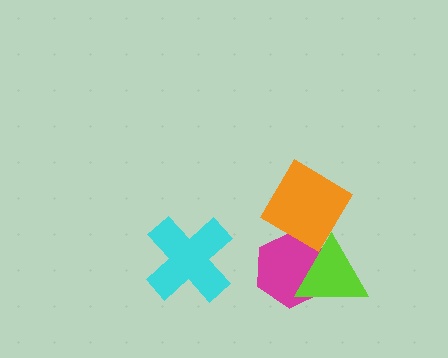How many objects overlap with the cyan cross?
0 objects overlap with the cyan cross.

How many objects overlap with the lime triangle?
1 object overlaps with the lime triangle.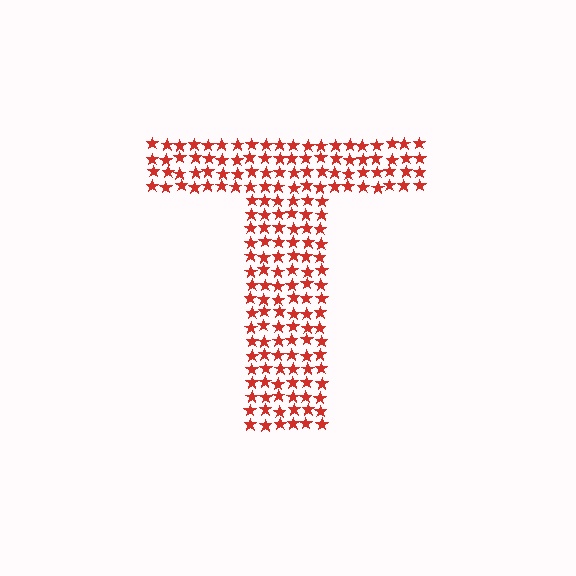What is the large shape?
The large shape is the letter T.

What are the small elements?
The small elements are stars.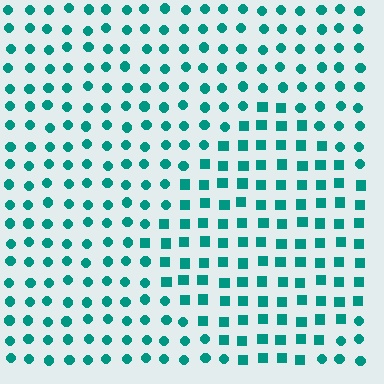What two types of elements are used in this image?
The image uses squares inside the diamond region and circles outside it.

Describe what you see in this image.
The image is filled with small teal elements arranged in a uniform grid. A diamond-shaped region contains squares, while the surrounding area contains circles. The boundary is defined purely by the change in element shape.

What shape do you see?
I see a diamond.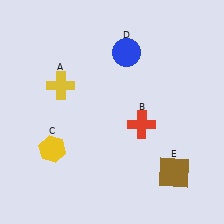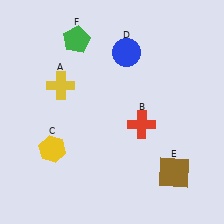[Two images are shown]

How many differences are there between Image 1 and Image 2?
There is 1 difference between the two images.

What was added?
A green pentagon (F) was added in Image 2.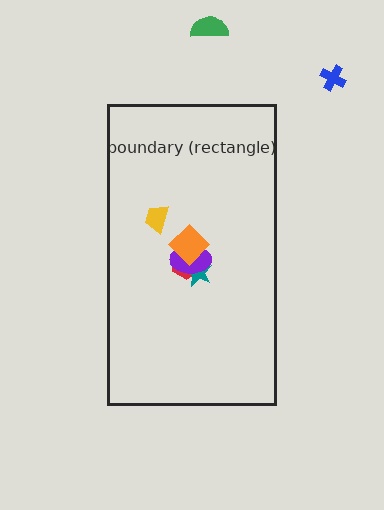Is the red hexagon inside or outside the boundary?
Inside.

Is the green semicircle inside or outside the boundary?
Outside.